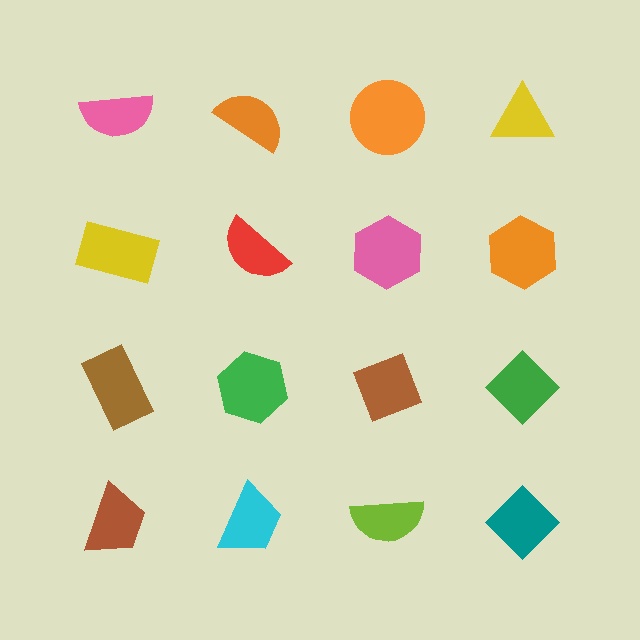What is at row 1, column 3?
An orange circle.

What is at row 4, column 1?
A brown trapezoid.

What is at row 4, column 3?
A lime semicircle.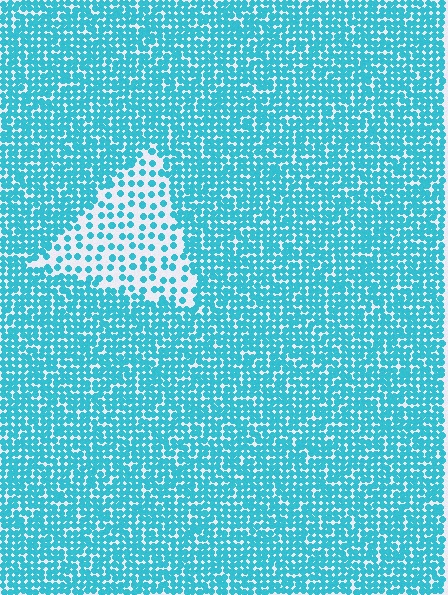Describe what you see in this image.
The image contains small cyan elements arranged at two different densities. A triangle-shaped region is visible where the elements are less densely packed than the surrounding area.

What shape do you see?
I see a triangle.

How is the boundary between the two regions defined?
The boundary is defined by a change in element density (approximately 2.6x ratio). All elements are the same color, size, and shape.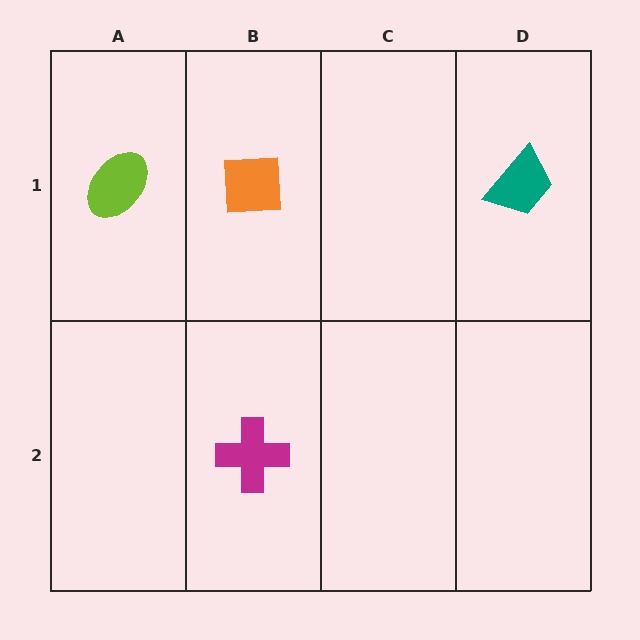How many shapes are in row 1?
3 shapes.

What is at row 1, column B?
An orange square.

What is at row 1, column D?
A teal trapezoid.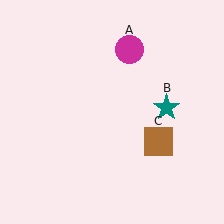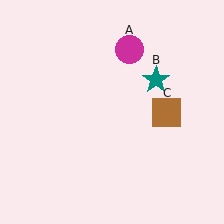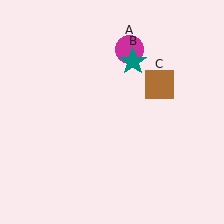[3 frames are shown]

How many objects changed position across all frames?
2 objects changed position: teal star (object B), brown square (object C).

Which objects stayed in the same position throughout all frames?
Magenta circle (object A) remained stationary.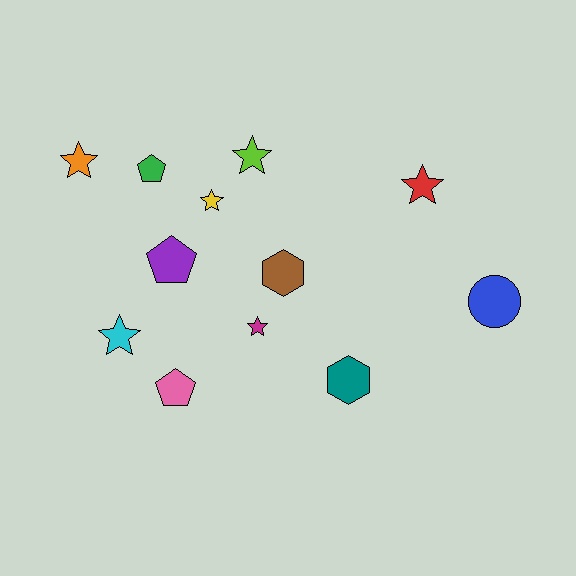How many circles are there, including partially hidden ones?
There is 1 circle.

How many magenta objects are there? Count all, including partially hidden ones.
There is 1 magenta object.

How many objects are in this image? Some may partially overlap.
There are 12 objects.